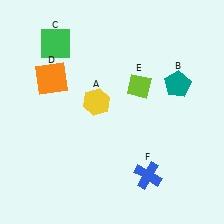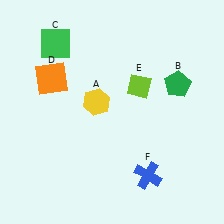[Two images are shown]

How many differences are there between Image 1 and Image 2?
There is 1 difference between the two images.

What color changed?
The pentagon (B) changed from teal in Image 1 to green in Image 2.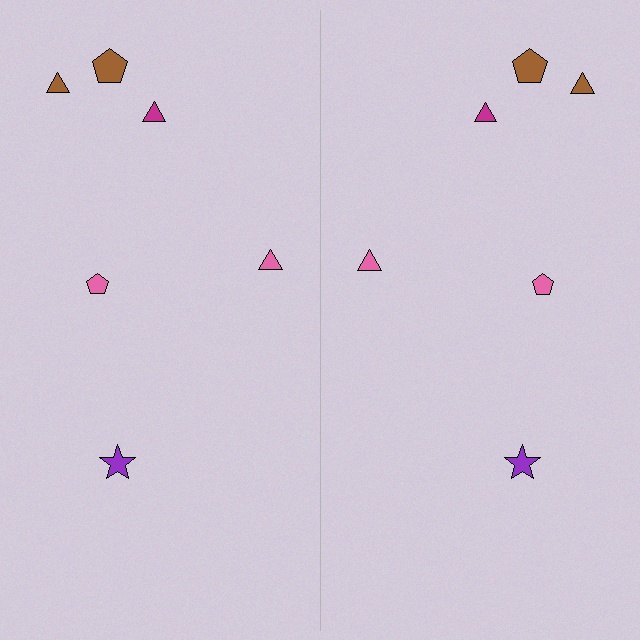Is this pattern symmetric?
Yes, this pattern has bilateral (reflection) symmetry.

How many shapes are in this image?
There are 12 shapes in this image.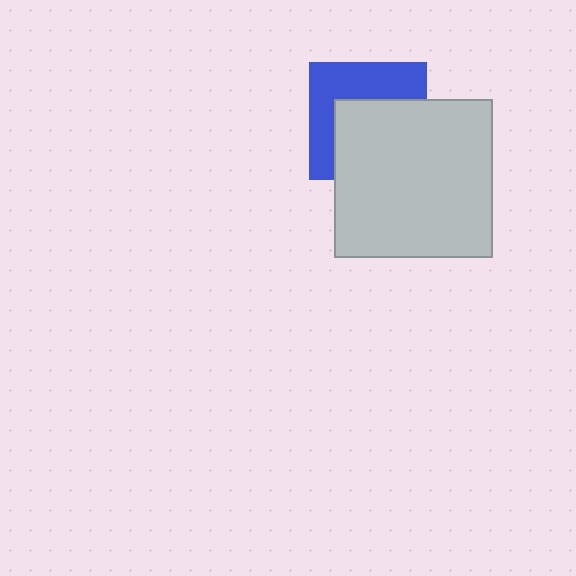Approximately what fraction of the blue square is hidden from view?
Roughly 54% of the blue square is hidden behind the light gray square.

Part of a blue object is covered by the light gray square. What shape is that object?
It is a square.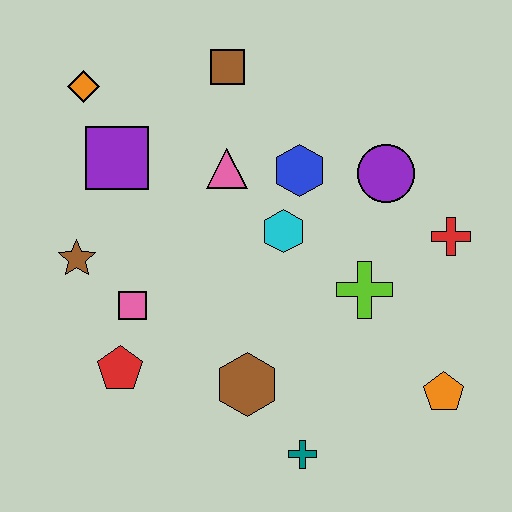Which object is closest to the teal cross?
The brown hexagon is closest to the teal cross.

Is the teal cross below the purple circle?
Yes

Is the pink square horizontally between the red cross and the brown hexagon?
No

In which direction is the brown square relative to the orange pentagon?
The brown square is above the orange pentagon.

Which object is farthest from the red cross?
The orange diamond is farthest from the red cross.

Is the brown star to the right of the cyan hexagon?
No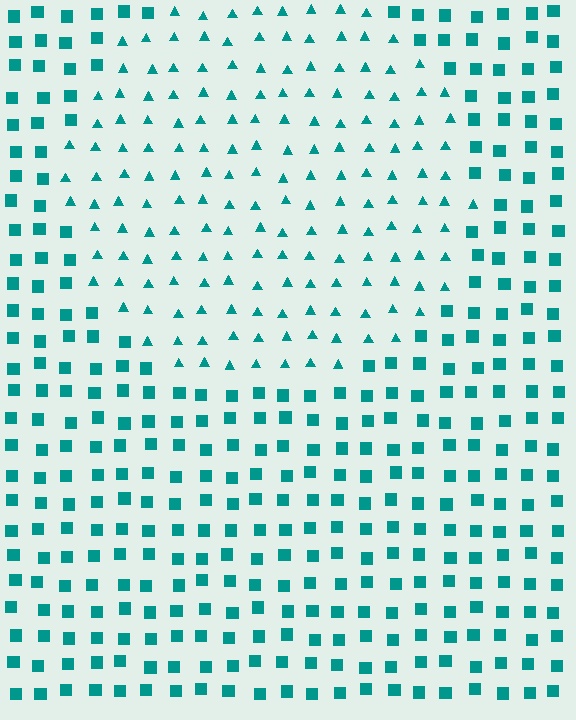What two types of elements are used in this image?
The image uses triangles inside the circle region and squares outside it.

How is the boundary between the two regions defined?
The boundary is defined by a change in element shape: triangles inside vs. squares outside. All elements share the same color and spacing.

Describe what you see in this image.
The image is filled with small teal elements arranged in a uniform grid. A circle-shaped region contains triangles, while the surrounding area contains squares. The boundary is defined purely by the change in element shape.